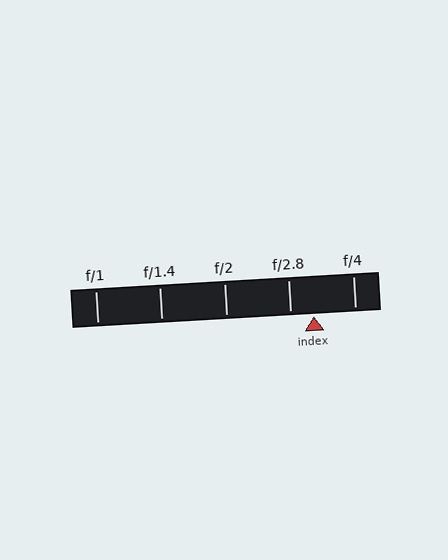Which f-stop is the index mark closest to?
The index mark is closest to f/2.8.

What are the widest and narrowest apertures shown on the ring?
The widest aperture shown is f/1 and the narrowest is f/4.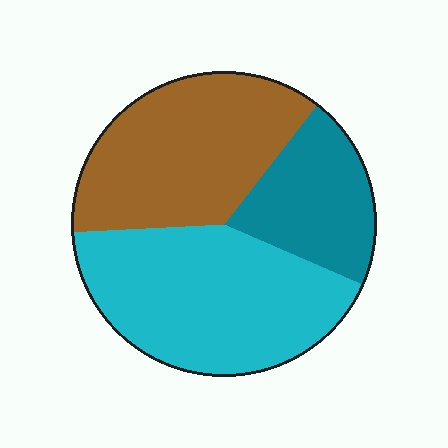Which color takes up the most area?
Cyan, at roughly 40%.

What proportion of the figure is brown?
Brown covers around 35% of the figure.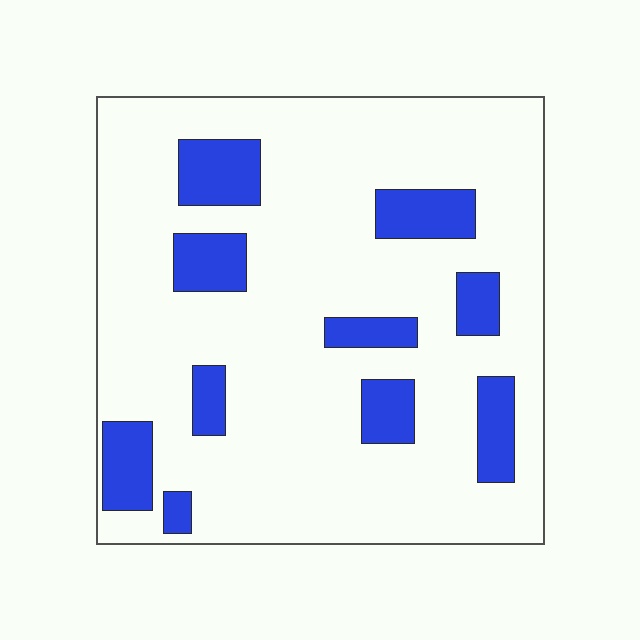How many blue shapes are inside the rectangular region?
10.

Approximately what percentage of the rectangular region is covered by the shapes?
Approximately 20%.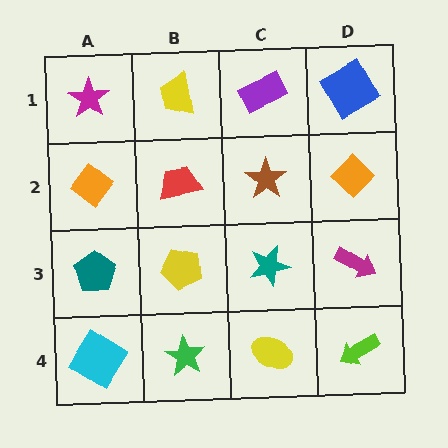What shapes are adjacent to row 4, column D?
A magenta arrow (row 3, column D), a yellow ellipse (row 4, column C).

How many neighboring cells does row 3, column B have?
4.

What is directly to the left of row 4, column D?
A yellow ellipse.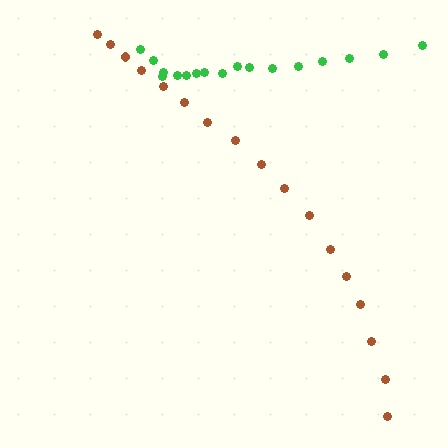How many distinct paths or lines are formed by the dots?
There are 2 distinct paths.